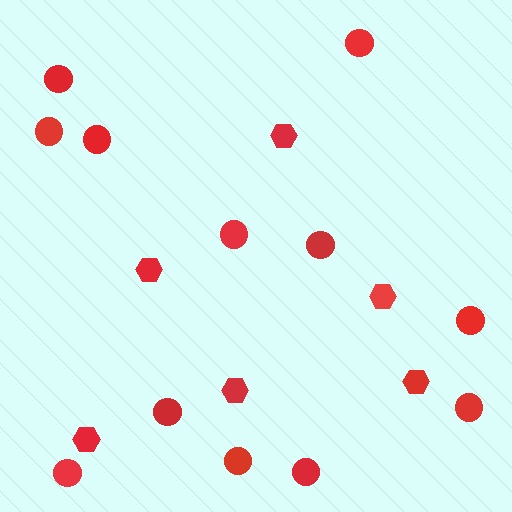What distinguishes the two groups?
There are 2 groups: one group of hexagons (6) and one group of circles (12).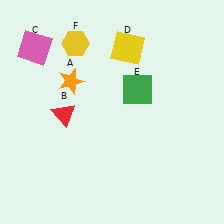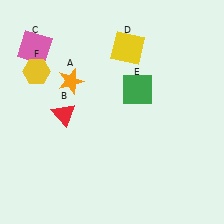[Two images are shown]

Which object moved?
The yellow hexagon (F) moved left.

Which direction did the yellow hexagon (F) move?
The yellow hexagon (F) moved left.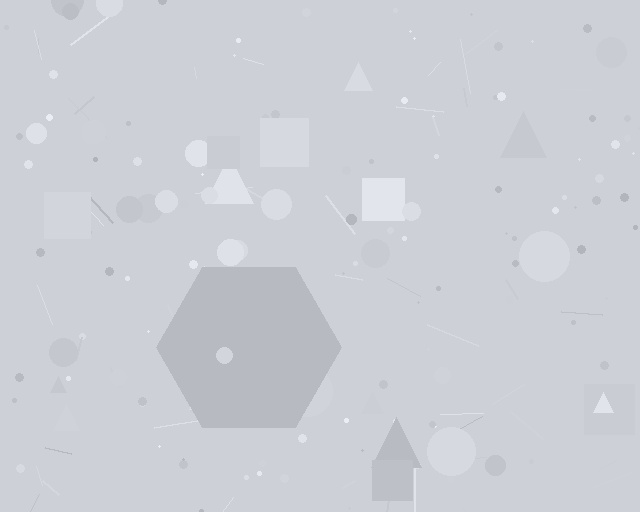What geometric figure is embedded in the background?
A hexagon is embedded in the background.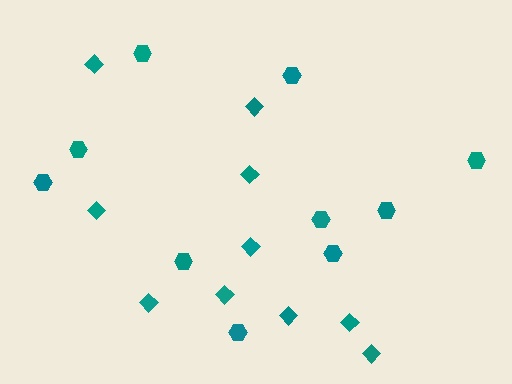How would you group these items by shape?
There are 2 groups: one group of hexagons (10) and one group of diamonds (10).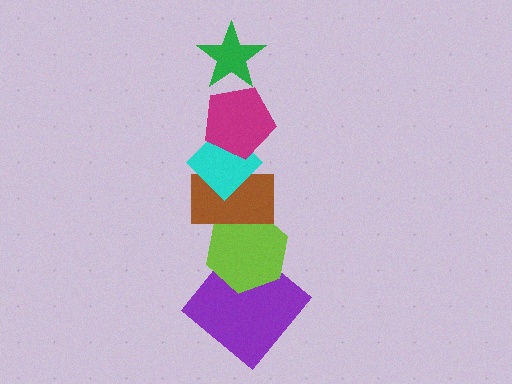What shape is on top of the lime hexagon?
The brown rectangle is on top of the lime hexagon.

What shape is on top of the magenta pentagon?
The green star is on top of the magenta pentagon.